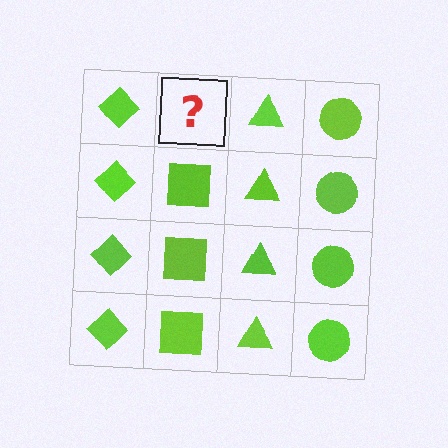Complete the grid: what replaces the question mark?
The question mark should be replaced with a lime square.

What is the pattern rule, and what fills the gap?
The rule is that each column has a consistent shape. The gap should be filled with a lime square.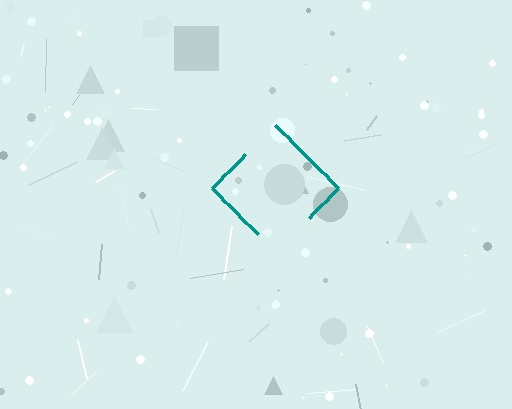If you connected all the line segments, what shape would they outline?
They would outline a diamond.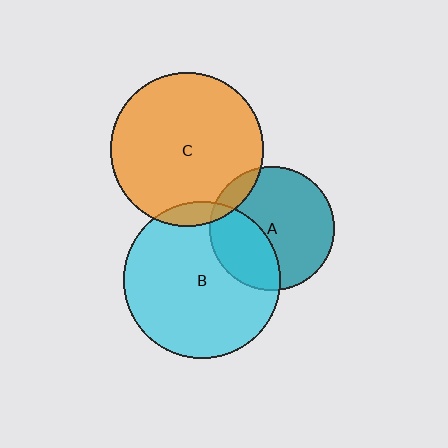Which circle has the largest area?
Circle B (cyan).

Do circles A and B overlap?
Yes.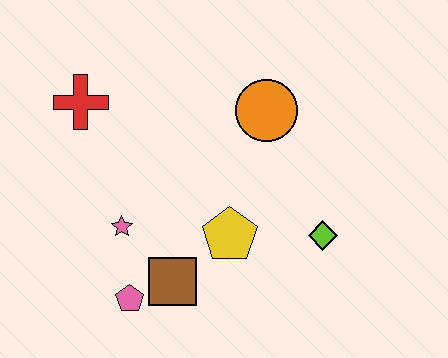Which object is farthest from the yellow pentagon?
The red cross is farthest from the yellow pentagon.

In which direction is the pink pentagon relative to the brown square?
The pink pentagon is to the left of the brown square.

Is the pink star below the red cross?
Yes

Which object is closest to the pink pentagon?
The brown square is closest to the pink pentagon.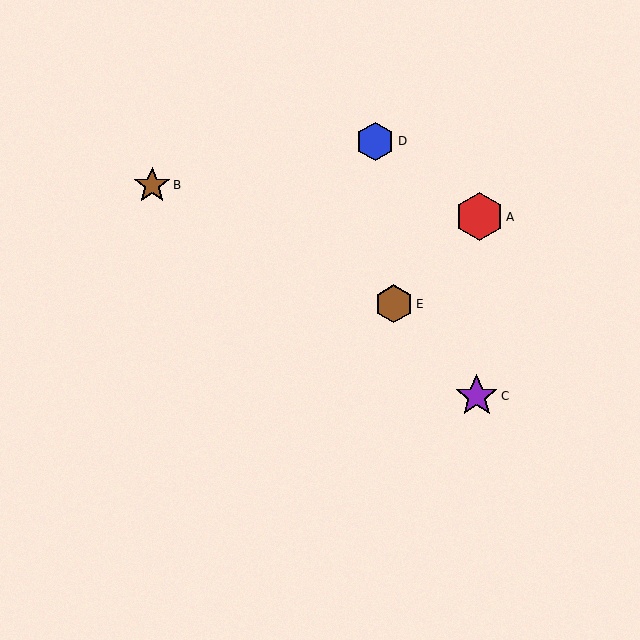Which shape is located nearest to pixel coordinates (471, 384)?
The purple star (labeled C) at (477, 396) is nearest to that location.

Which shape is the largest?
The red hexagon (labeled A) is the largest.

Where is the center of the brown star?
The center of the brown star is at (152, 185).